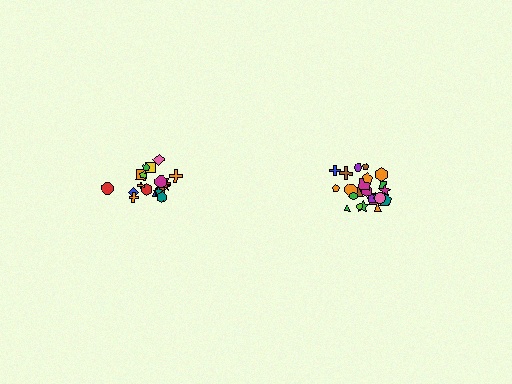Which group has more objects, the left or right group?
The right group.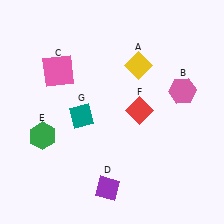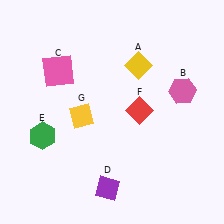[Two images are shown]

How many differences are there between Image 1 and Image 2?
There is 1 difference between the two images.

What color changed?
The diamond (G) changed from teal in Image 1 to yellow in Image 2.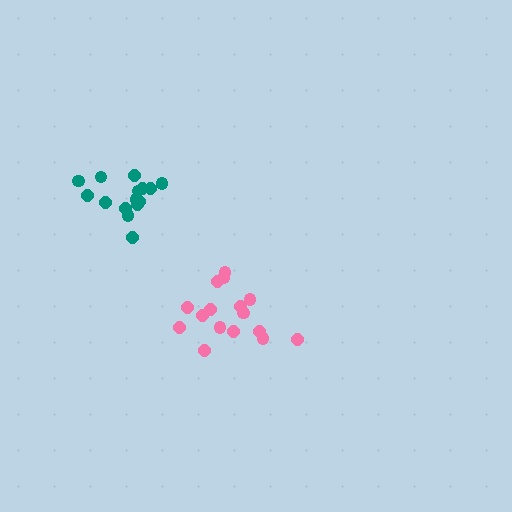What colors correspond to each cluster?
The clusters are colored: pink, teal.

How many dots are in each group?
Group 1: 16 dots, Group 2: 15 dots (31 total).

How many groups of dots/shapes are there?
There are 2 groups.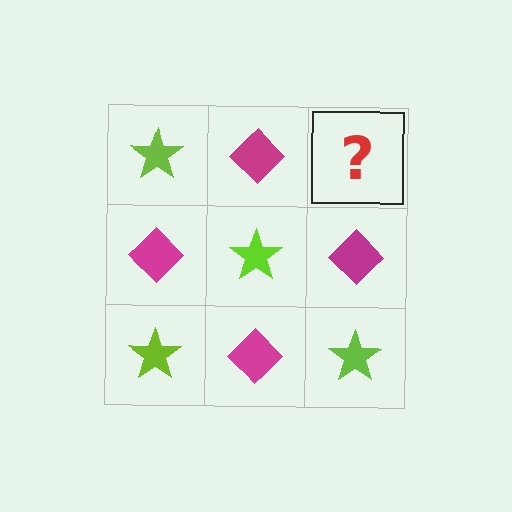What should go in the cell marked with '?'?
The missing cell should contain a lime star.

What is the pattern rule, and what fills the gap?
The rule is that it alternates lime star and magenta diamond in a checkerboard pattern. The gap should be filled with a lime star.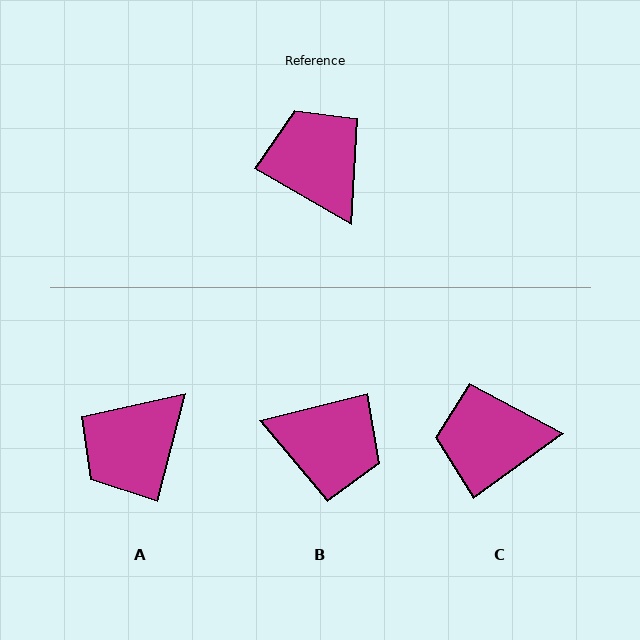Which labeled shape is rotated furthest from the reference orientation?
B, about 136 degrees away.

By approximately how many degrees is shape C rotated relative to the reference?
Approximately 66 degrees counter-clockwise.